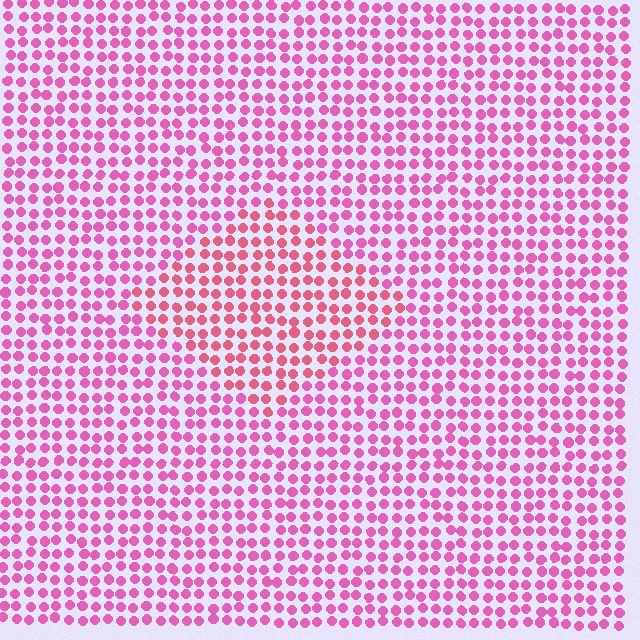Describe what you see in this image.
The image is filled with small pink elements in a uniform arrangement. A diamond-shaped region is visible where the elements are tinted to a slightly different hue, forming a subtle color boundary.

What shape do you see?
I see a diamond.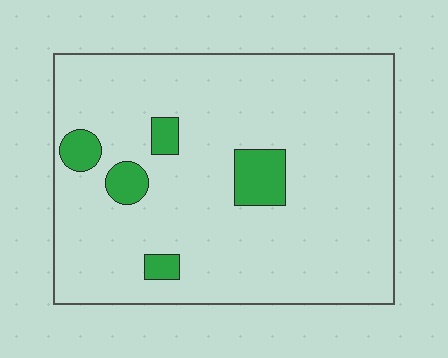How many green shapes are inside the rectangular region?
5.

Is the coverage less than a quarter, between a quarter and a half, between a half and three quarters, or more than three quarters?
Less than a quarter.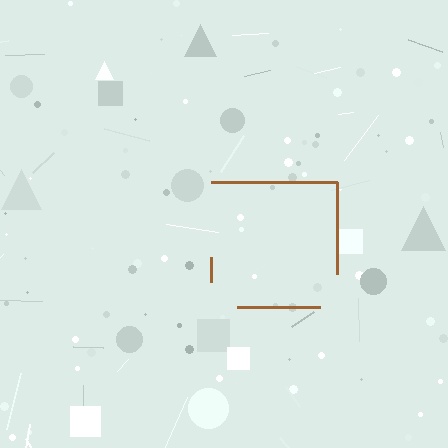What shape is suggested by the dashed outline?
The dashed outline suggests a square.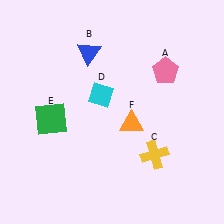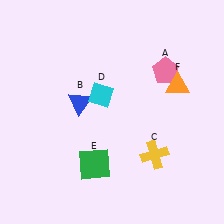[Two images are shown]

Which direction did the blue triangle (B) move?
The blue triangle (B) moved down.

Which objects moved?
The objects that moved are: the blue triangle (B), the green square (E), the orange triangle (F).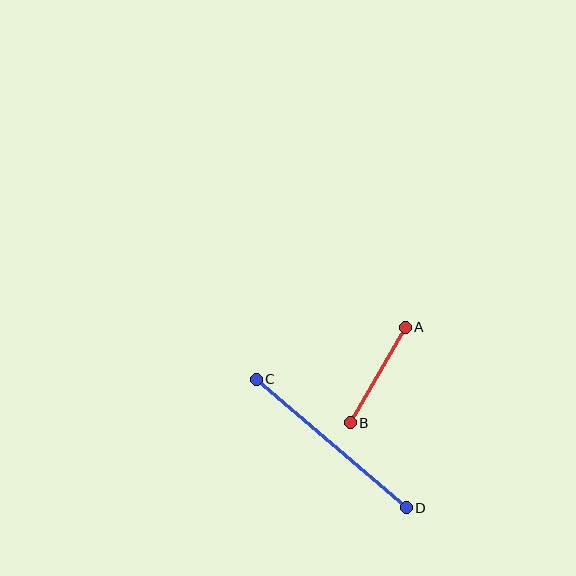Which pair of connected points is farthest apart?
Points C and D are farthest apart.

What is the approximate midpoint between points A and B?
The midpoint is at approximately (378, 375) pixels.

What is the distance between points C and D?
The distance is approximately 197 pixels.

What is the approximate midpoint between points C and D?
The midpoint is at approximately (331, 443) pixels.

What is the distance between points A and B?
The distance is approximately 110 pixels.